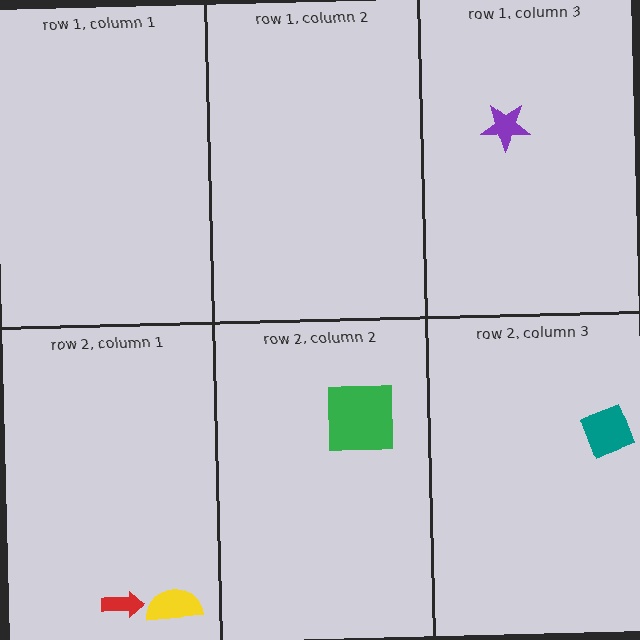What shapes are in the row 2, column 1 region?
The yellow semicircle, the red arrow.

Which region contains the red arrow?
The row 2, column 1 region.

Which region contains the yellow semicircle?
The row 2, column 1 region.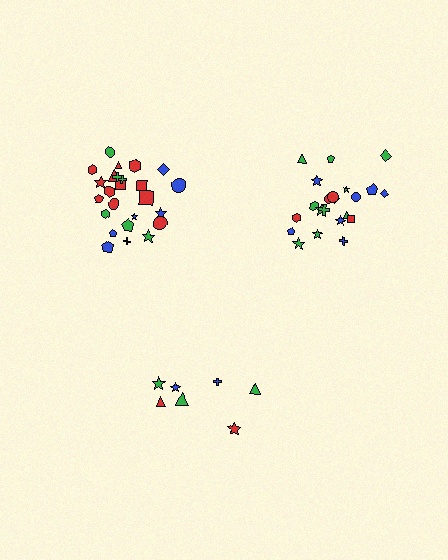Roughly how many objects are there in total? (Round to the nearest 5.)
Roughly 55 objects in total.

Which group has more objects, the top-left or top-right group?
The top-left group.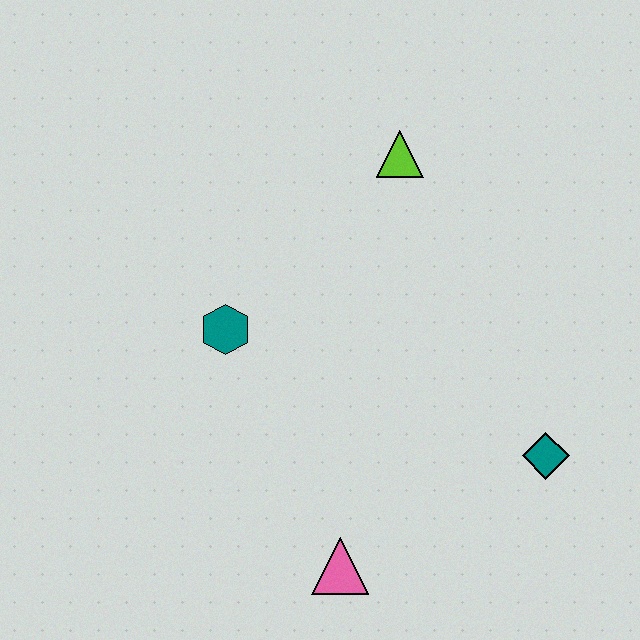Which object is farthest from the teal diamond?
The teal hexagon is farthest from the teal diamond.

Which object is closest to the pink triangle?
The teal diamond is closest to the pink triangle.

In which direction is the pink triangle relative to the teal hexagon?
The pink triangle is below the teal hexagon.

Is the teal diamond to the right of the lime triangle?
Yes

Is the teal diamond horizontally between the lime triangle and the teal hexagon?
No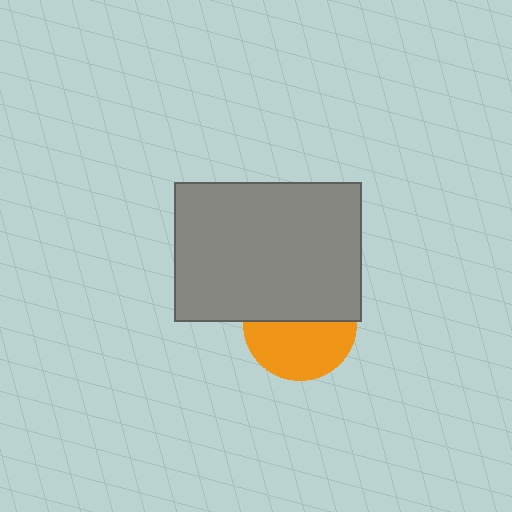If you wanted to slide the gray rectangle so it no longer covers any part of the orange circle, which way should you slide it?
Slide it up — that is the most direct way to separate the two shapes.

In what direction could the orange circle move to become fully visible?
The orange circle could move down. That would shift it out from behind the gray rectangle entirely.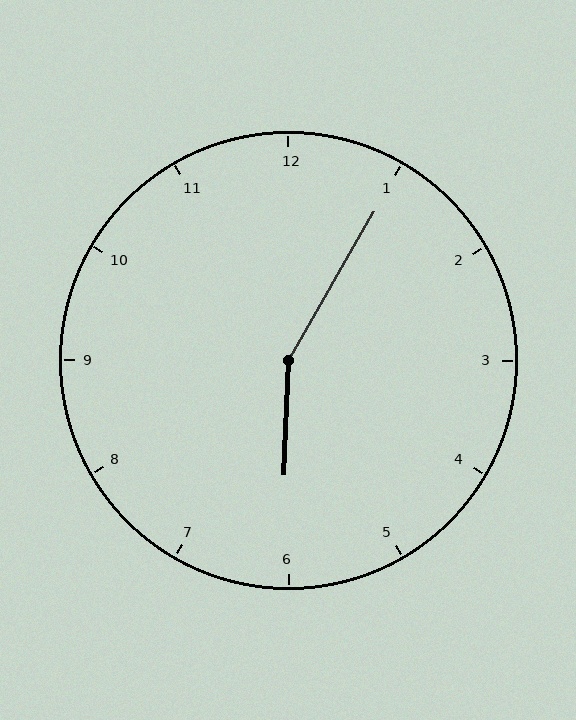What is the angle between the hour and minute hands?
Approximately 152 degrees.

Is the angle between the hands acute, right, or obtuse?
It is obtuse.